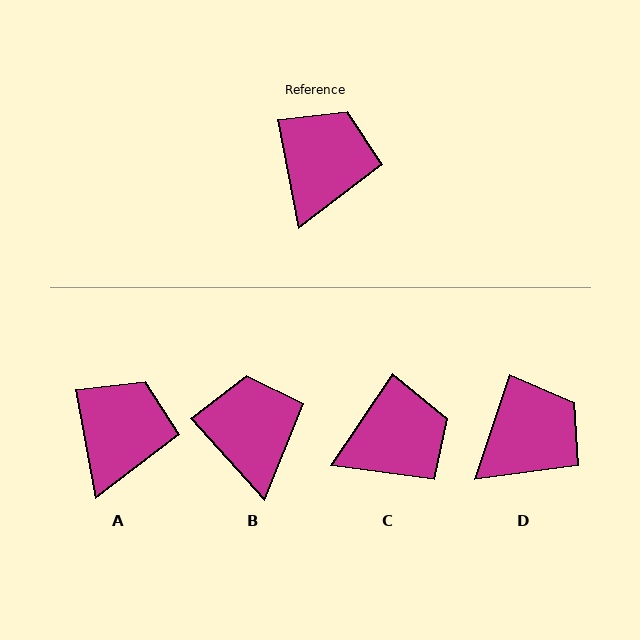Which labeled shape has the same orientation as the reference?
A.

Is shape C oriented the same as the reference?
No, it is off by about 45 degrees.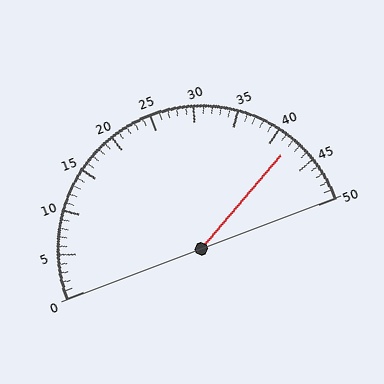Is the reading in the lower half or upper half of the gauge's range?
The reading is in the upper half of the range (0 to 50).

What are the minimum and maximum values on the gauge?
The gauge ranges from 0 to 50.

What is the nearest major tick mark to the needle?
The nearest major tick mark is 40.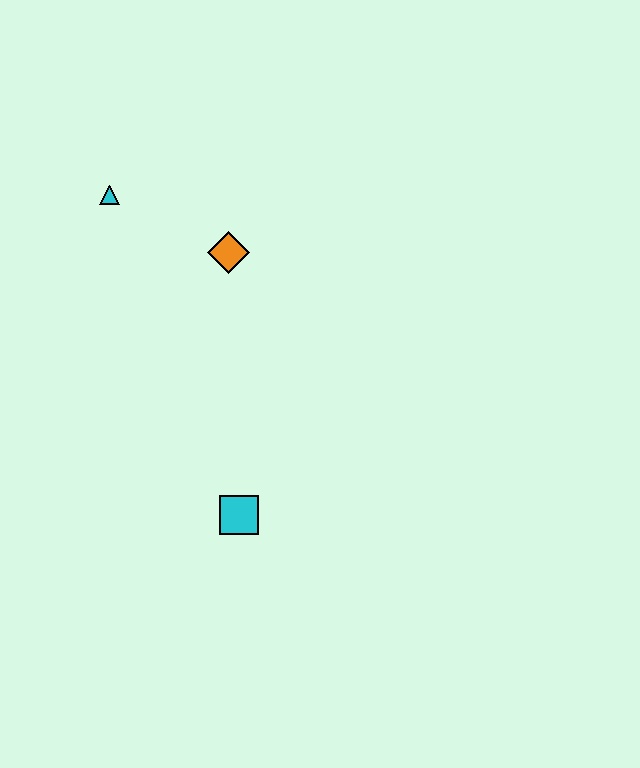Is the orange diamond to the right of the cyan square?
No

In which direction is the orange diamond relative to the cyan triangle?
The orange diamond is to the right of the cyan triangle.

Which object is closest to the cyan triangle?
The orange diamond is closest to the cyan triangle.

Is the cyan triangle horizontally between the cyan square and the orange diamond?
No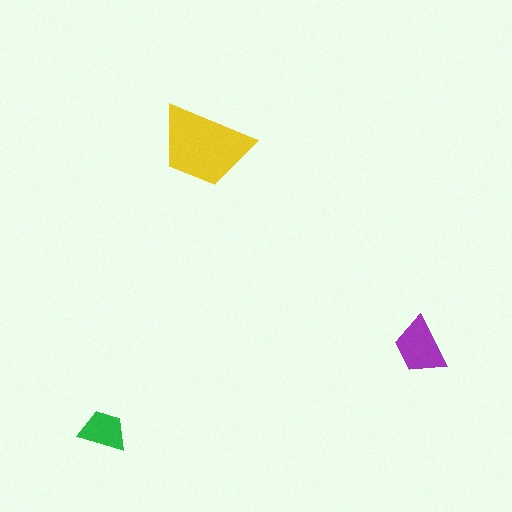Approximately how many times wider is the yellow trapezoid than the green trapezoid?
About 2 times wider.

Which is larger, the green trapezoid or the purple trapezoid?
The purple one.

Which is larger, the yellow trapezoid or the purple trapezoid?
The yellow one.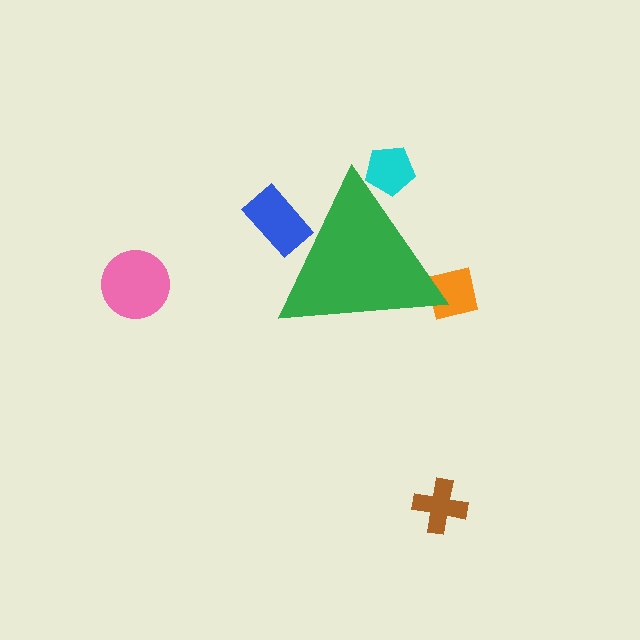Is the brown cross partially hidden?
No, the brown cross is fully visible.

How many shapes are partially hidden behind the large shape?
3 shapes are partially hidden.